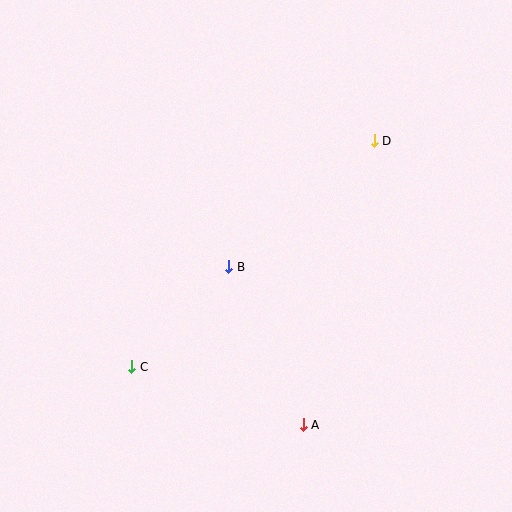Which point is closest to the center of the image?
Point B at (229, 267) is closest to the center.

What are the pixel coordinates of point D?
Point D is at (374, 141).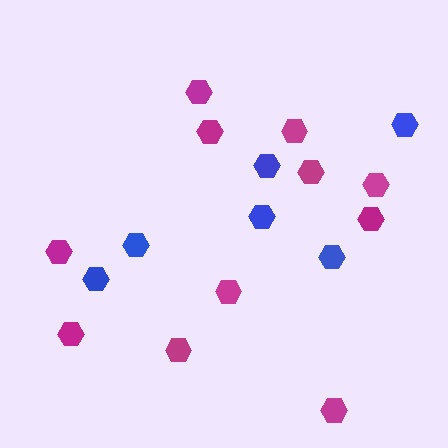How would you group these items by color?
There are 2 groups: one group of blue hexagons (6) and one group of magenta hexagons (11).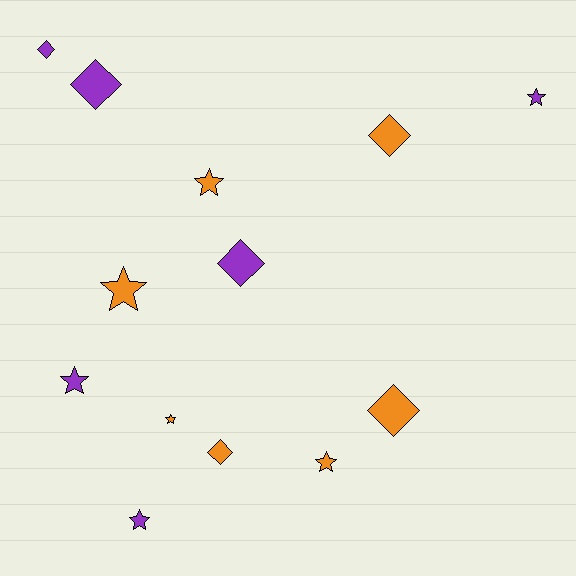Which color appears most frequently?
Orange, with 7 objects.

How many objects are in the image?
There are 13 objects.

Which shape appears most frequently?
Star, with 7 objects.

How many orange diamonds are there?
There are 3 orange diamonds.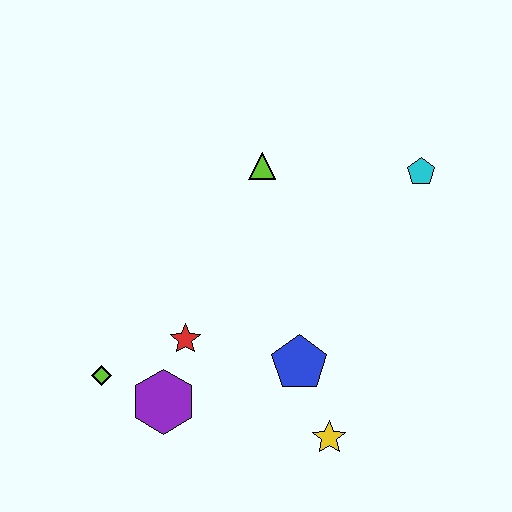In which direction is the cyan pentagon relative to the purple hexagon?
The cyan pentagon is to the right of the purple hexagon.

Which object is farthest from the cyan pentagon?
The lime diamond is farthest from the cyan pentagon.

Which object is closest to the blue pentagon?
The yellow star is closest to the blue pentagon.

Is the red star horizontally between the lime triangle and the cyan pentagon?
No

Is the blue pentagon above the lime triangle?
No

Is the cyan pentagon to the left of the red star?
No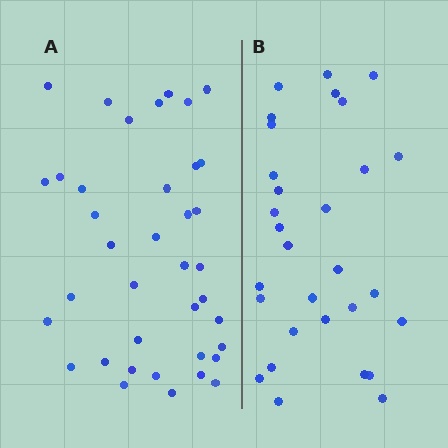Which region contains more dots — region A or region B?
Region A (the left region) has more dots.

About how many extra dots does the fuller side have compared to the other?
Region A has roughly 8 or so more dots than region B.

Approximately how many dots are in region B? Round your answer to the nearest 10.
About 30 dots.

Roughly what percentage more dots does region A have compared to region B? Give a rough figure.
About 25% more.